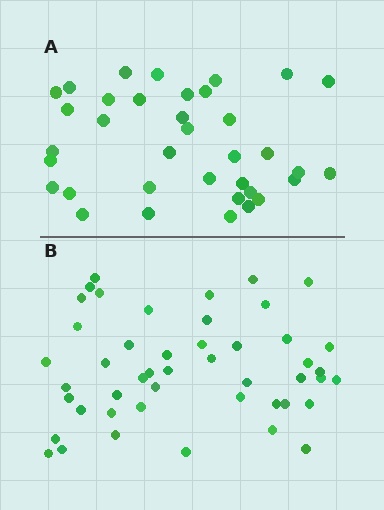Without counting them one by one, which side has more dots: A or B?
Region B (the bottom region) has more dots.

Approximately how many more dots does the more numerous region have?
Region B has roughly 12 or so more dots than region A.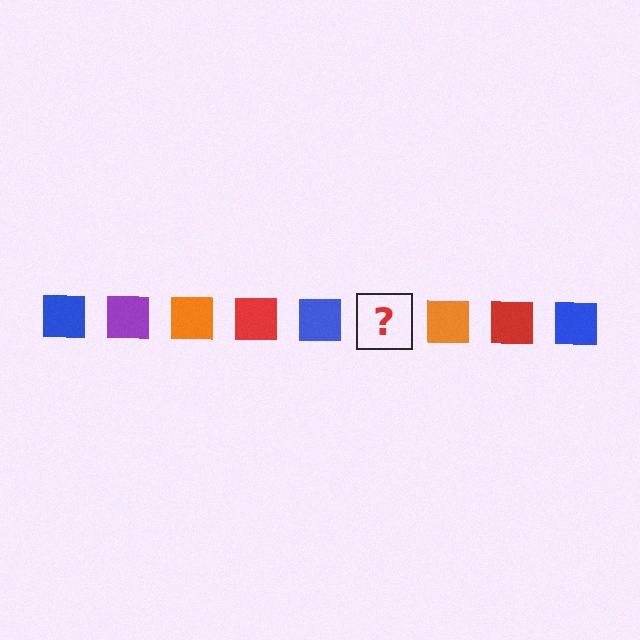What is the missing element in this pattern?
The missing element is a purple square.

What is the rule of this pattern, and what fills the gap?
The rule is that the pattern cycles through blue, purple, orange, red squares. The gap should be filled with a purple square.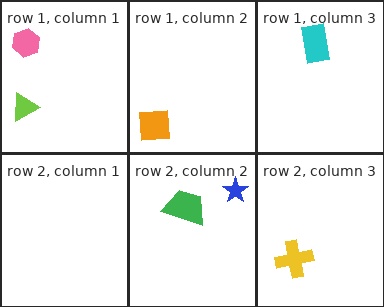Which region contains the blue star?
The row 2, column 2 region.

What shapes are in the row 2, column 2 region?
The green trapezoid, the blue star.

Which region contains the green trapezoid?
The row 2, column 2 region.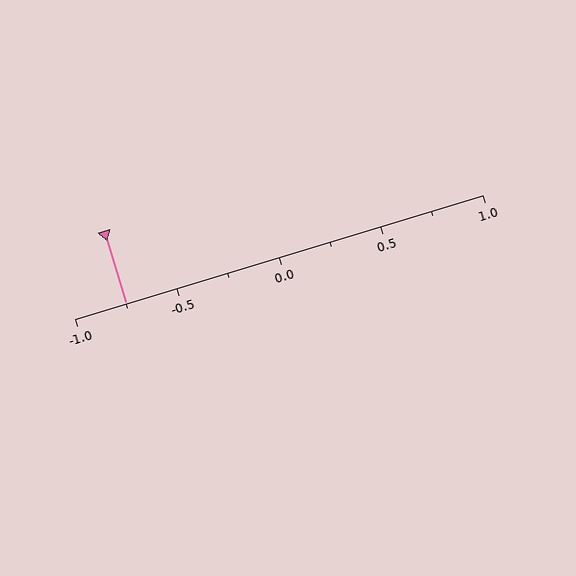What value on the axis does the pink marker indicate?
The marker indicates approximately -0.75.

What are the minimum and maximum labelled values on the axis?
The axis runs from -1.0 to 1.0.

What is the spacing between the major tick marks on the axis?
The major ticks are spaced 0.5 apart.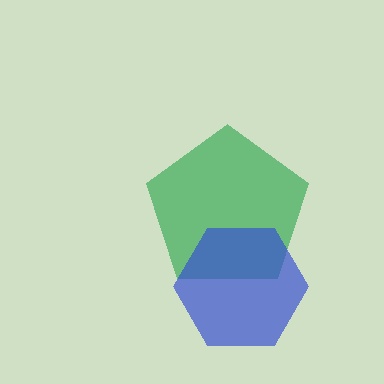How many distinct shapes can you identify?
There are 2 distinct shapes: a green pentagon, a blue hexagon.